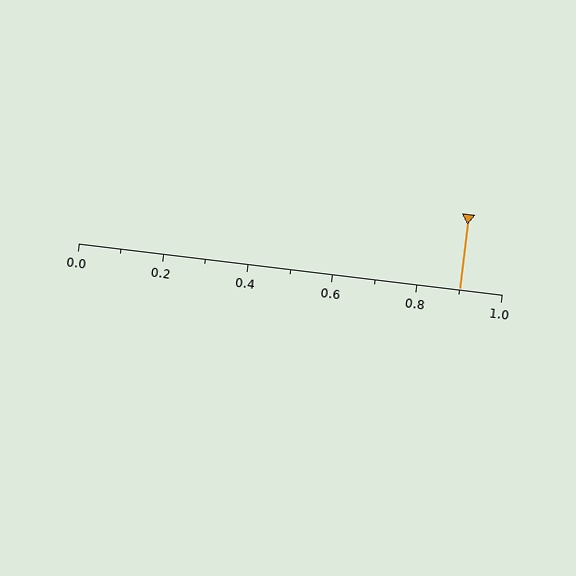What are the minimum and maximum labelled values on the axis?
The axis runs from 0.0 to 1.0.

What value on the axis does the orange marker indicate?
The marker indicates approximately 0.9.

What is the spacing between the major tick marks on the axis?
The major ticks are spaced 0.2 apart.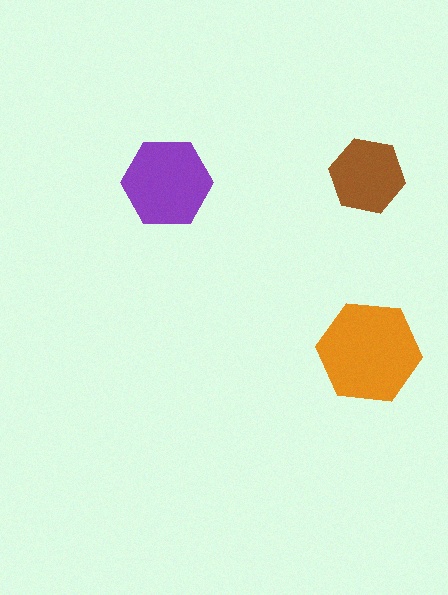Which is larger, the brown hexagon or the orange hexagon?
The orange one.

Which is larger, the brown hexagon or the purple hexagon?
The purple one.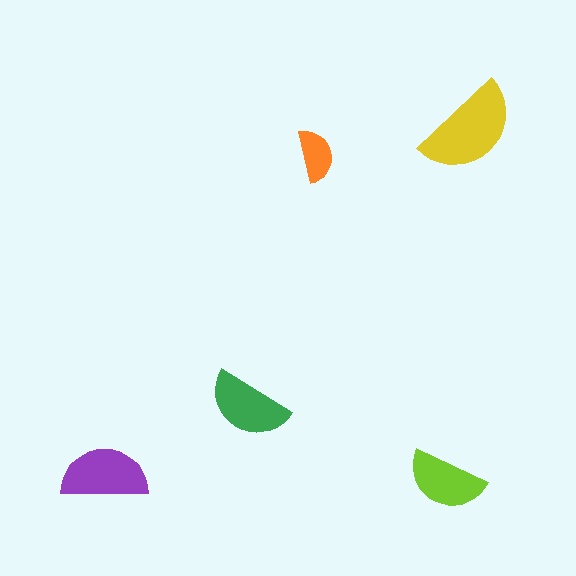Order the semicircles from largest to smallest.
the yellow one, the purple one, the green one, the lime one, the orange one.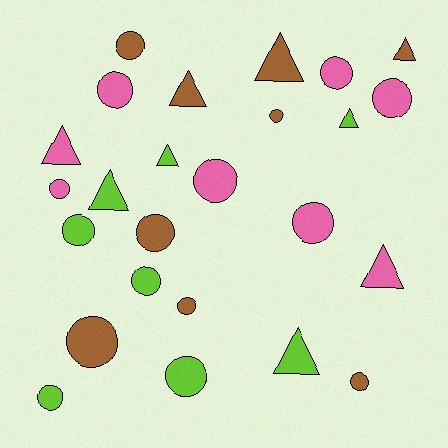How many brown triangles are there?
There are 3 brown triangles.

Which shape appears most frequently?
Circle, with 16 objects.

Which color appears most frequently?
Brown, with 9 objects.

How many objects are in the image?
There are 25 objects.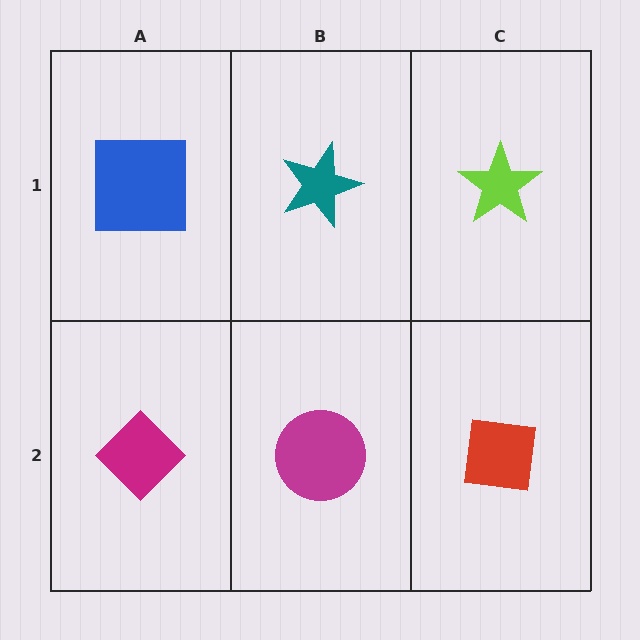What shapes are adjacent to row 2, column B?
A teal star (row 1, column B), a magenta diamond (row 2, column A), a red square (row 2, column C).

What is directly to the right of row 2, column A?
A magenta circle.